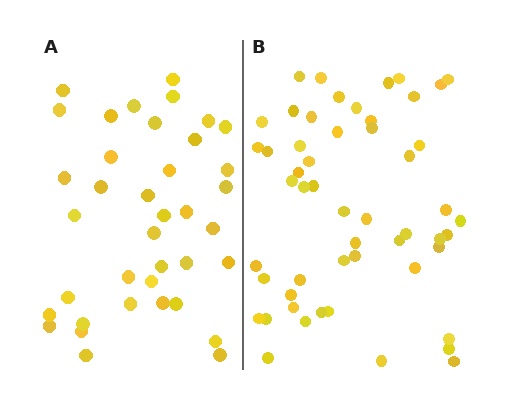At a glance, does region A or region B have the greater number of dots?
Region B (the right region) has more dots.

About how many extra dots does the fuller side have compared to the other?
Region B has approximately 15 more dots than region A.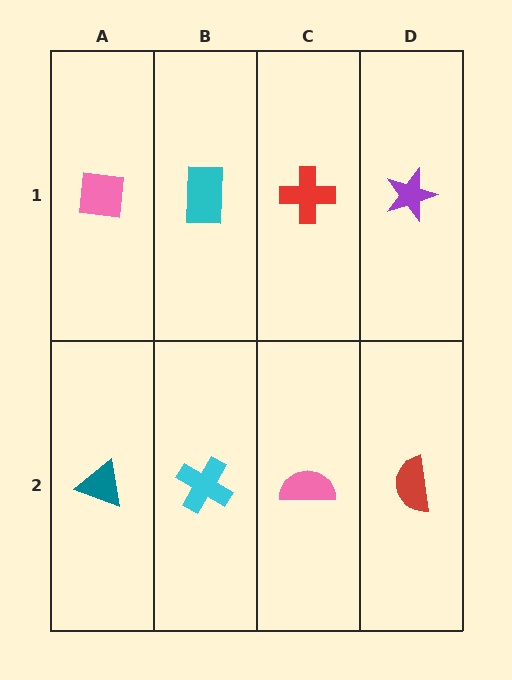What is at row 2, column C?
A pink semicircle.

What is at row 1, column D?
A purple star.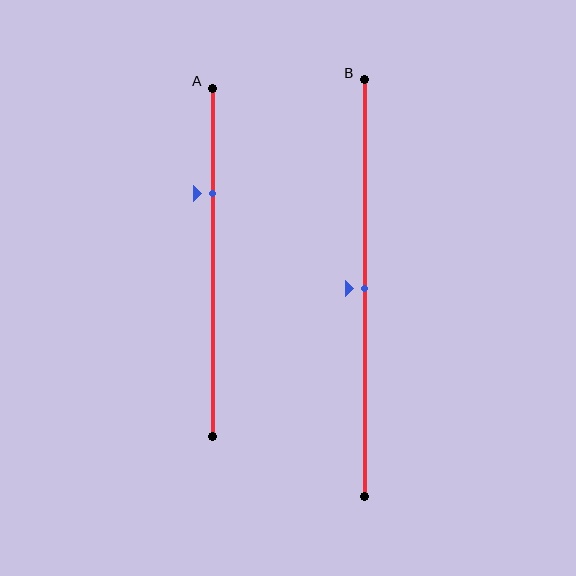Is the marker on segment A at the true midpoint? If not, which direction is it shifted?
No, the marker on segment A is shifted upward by about 20% of the segment length.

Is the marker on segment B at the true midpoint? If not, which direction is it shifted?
Yes, the marker on segment B is at the true midpoint.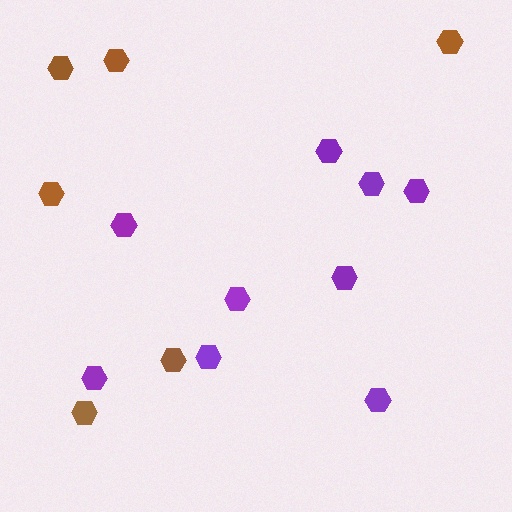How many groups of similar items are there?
There are 2 groups: one group of purple hexagons (9) and one group of brown hexagons (6).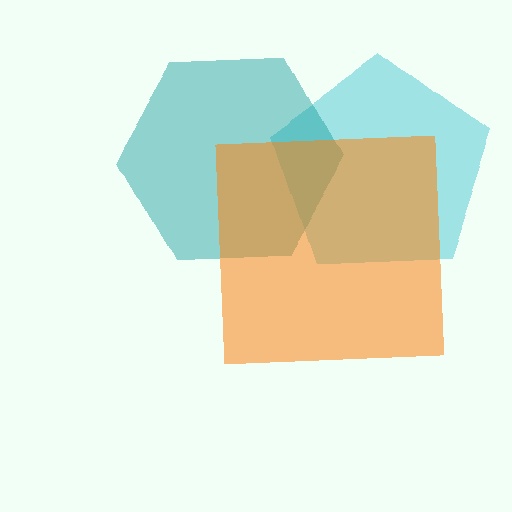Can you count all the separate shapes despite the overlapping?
Yes, there are 3 separate shapes.